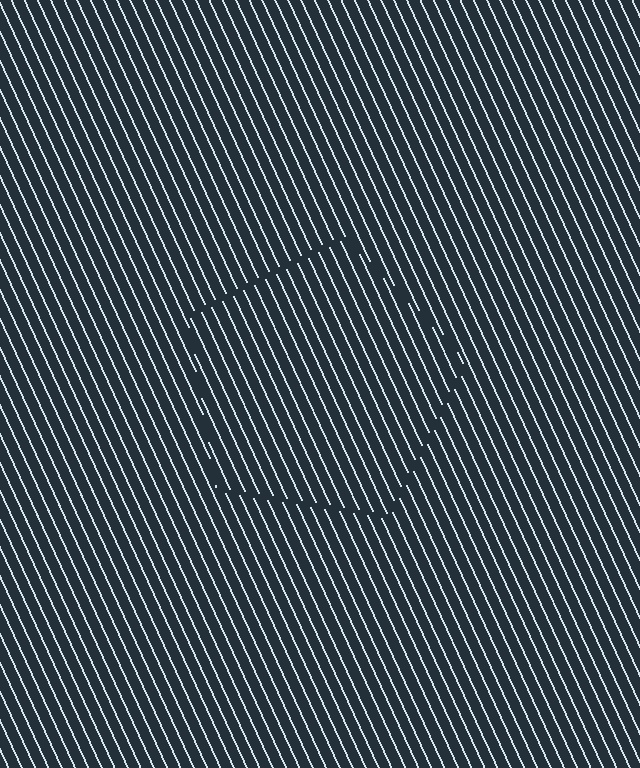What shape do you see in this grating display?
An illusory pentagon. The interior of the shape contains the same grating, shifted by half a period — the contour is defined by the phase discontinuity where line-ends from the inner and outer gratings abut.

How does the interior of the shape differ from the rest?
The interior of the shape contains the same grating, shifted by half a period — the contour is defined by the phase discontinuity where line-ends from the inner and outer gratings abut.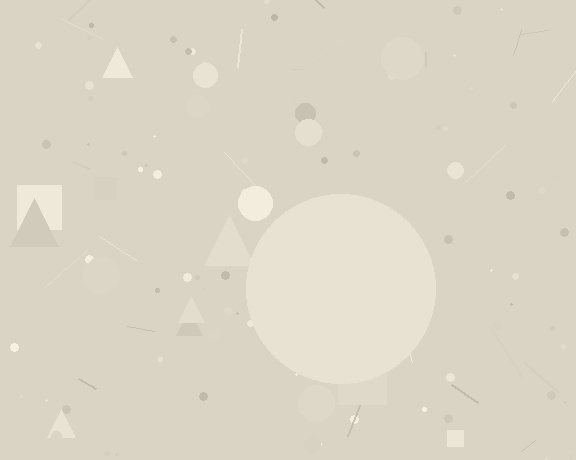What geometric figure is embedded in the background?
A circle is embedded in the background.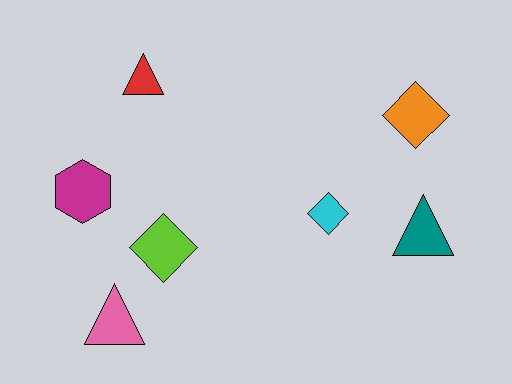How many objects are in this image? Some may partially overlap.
There are 7 objects.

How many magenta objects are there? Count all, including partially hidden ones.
There is 1 magenta object.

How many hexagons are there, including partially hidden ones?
There is 1 hexagon.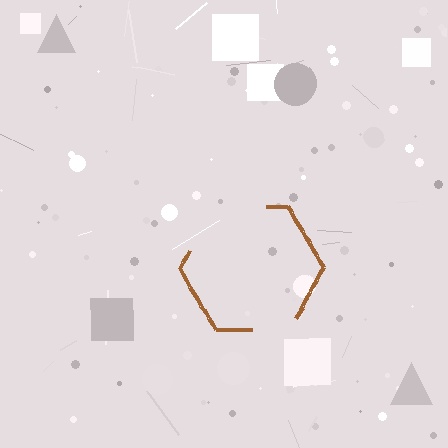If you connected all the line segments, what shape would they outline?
They would outline a hexagon.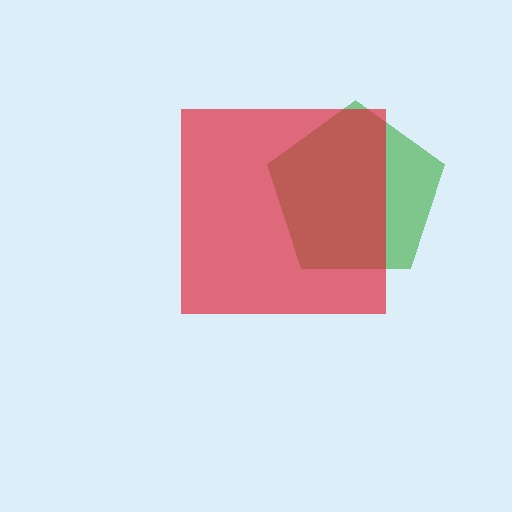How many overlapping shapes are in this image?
There are 2 overlapping shapes in the image.